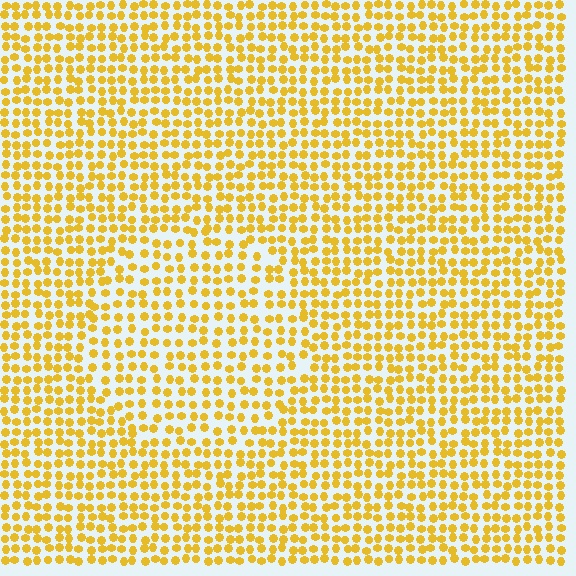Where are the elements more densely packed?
The elements are more densely packed outside the circle boundary.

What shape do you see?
I see a circle.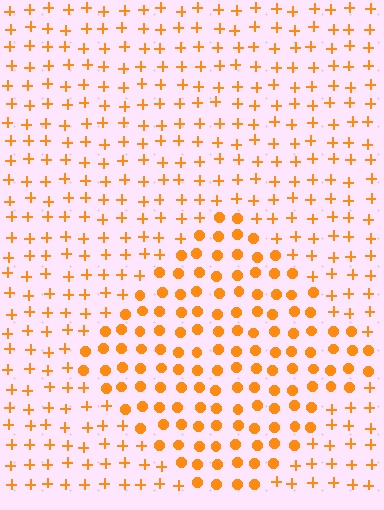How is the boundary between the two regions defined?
The boundary is defined by a change in element shape: circles inside vs. plus signs outside. All elements share the same color and spacing.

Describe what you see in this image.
The image is filled with small orange elements arranged in a uniform grid. A diamond-shaped region contains circles, while the surrounding area contains plus signs. The boundary is defined purely by the change in element shape.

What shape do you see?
I see a diamond.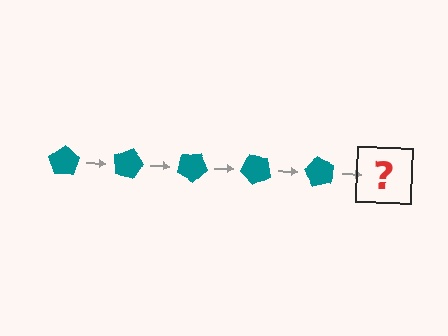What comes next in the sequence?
The next element should be a teal pentagon rotated 75 degrees.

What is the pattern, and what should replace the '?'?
The pattern is that the pentagon rotates 15 degrees each step. The '?' should be a teal pentagon rotated 75 degrees.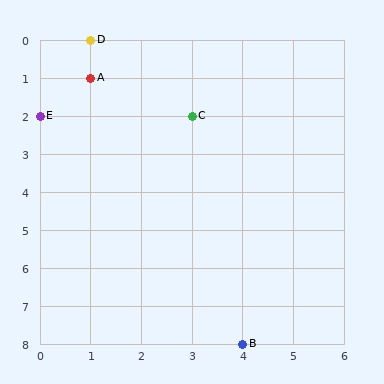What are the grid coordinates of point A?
Point A is at grid coordinates (1, 1).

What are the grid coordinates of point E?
Point E is at grid coordinates (0, 2).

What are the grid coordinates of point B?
Point B is at grid coordinates (4, 8).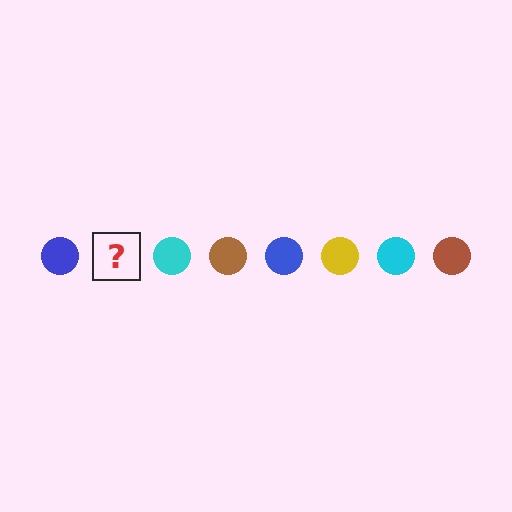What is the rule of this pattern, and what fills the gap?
The rule is that the pattern cycles through blue, yellow, cyan, brown circles. The gap should be filled with a yellow circle.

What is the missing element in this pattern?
The missing element is a yellow circle.